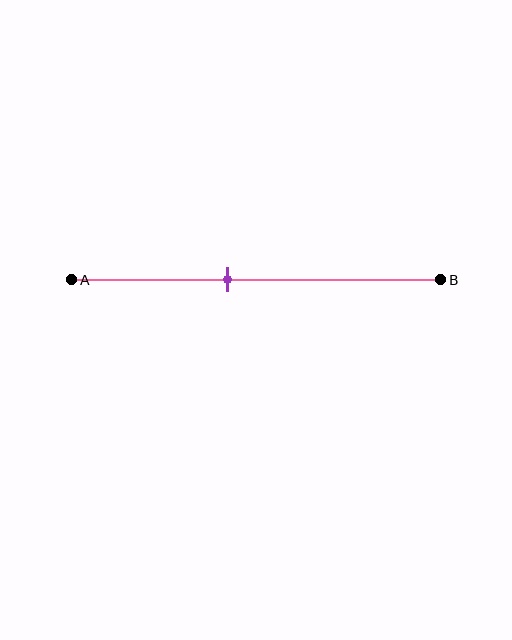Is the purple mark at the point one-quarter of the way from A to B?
No, the mark is at about 40% from A, not at the 25% one-quarter point.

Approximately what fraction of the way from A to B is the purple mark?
The purple mark is approximately 40% of the way from A to B.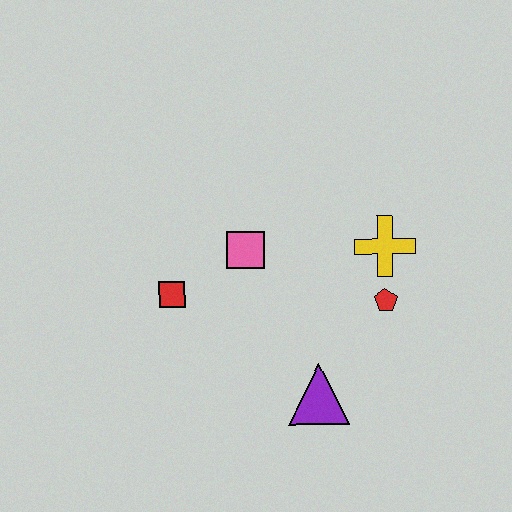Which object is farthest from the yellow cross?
The red square is farthest from the yellow cross.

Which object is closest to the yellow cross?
The red pentagon is closest to the yellow cross.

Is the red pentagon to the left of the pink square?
No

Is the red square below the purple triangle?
No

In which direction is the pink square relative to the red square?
The pink square is to the right of the red square.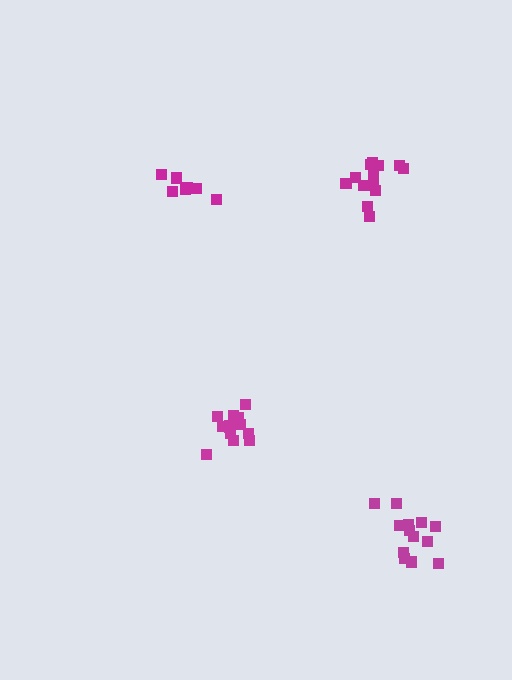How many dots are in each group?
Group 1: 13 dots, Group 2: 13 dots, Group 3: 7 dots, Group 4: 13 dots (46 total).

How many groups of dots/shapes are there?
There are 4 groups.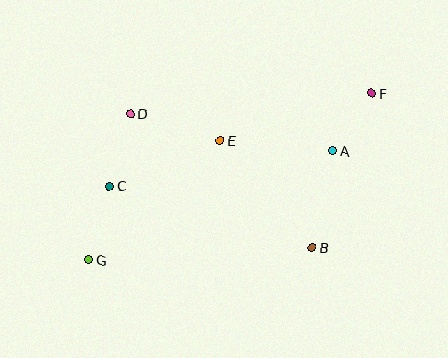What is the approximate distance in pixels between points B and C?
The distance between B and C is approximately 212 pixels.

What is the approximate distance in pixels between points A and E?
The distance between A and E is approximately 113 pixels.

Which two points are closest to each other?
Points A and F are closest to each other.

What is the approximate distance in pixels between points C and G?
The distance between C and G is approximately 77 pixels.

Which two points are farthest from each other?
Points F and G are farthest from each other.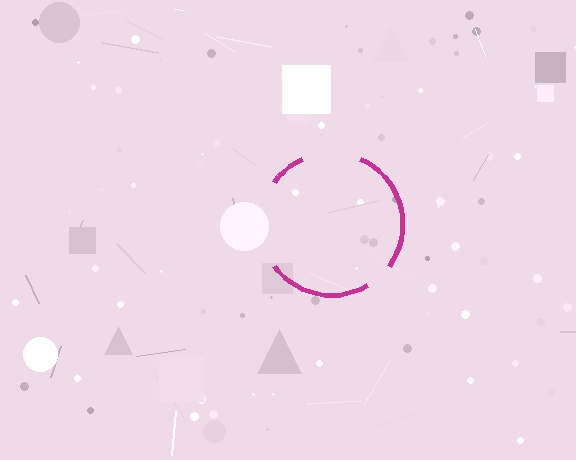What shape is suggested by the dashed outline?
The dashed outline suggests a circle.